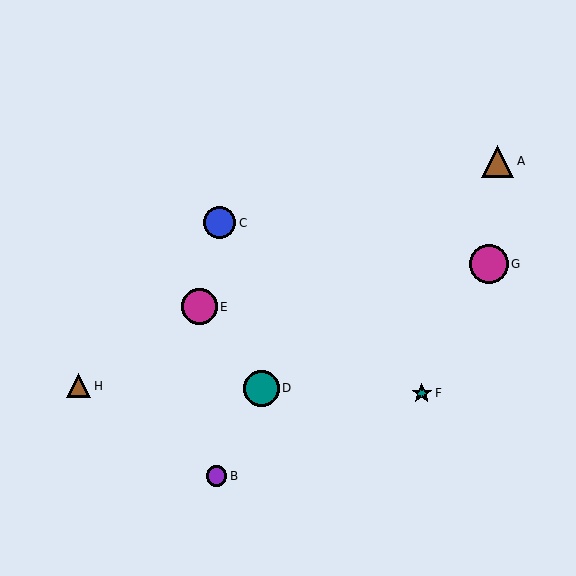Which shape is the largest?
The magenta circle (labeled G) is the largest.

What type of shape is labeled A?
Shape A is a brown triangle.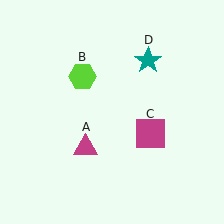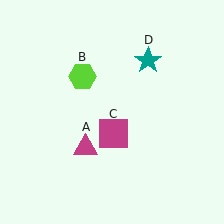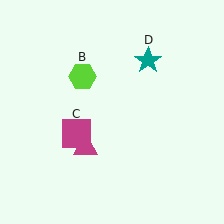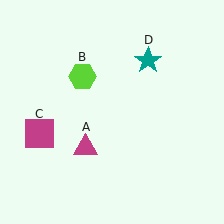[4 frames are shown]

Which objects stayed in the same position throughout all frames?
Magenta triangle (object A) and lime hexagon (object B) and teal star (object D) remained stationary.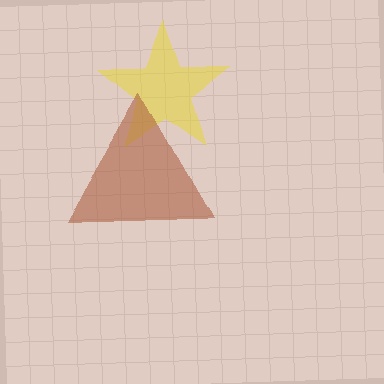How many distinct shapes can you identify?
There are 2 distinct shapes: a yellow star, a brown triangle.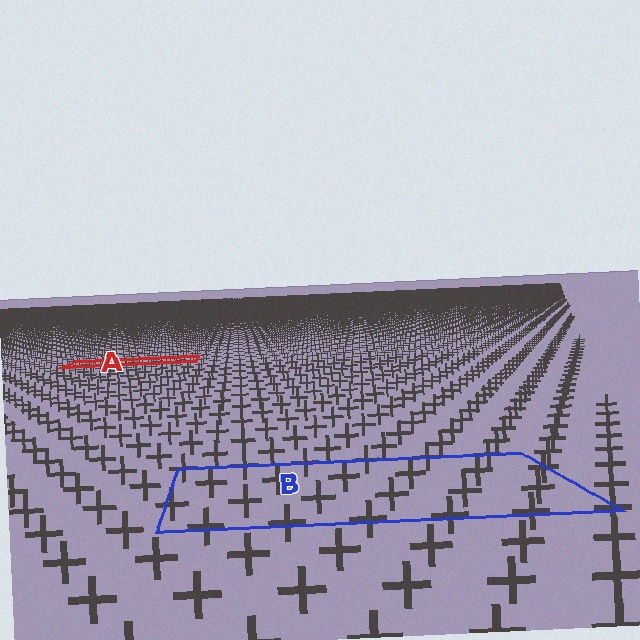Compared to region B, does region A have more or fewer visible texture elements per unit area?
Region A has more texture elements per unit area — they are packed more densely because it is farther away.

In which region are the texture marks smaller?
The texture marks are smaller in region A, because it is farther away.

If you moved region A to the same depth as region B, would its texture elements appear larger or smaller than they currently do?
They would appear larger. At a closer depth, the same texture elements are projected at a bigger on-screen size.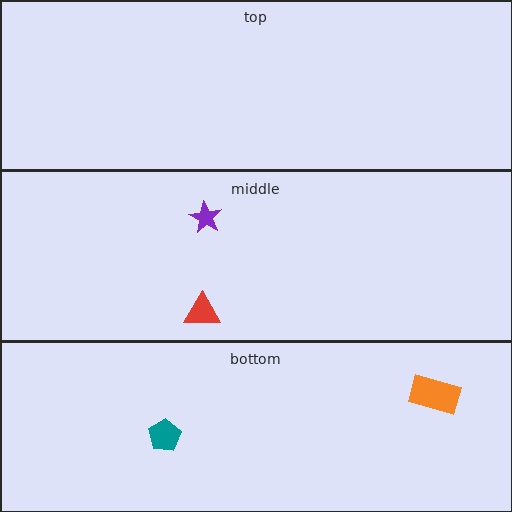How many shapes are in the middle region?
2.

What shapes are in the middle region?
The purple star, the red triangle.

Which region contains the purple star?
The middle region.